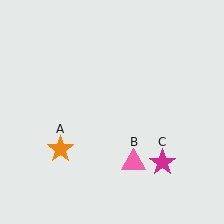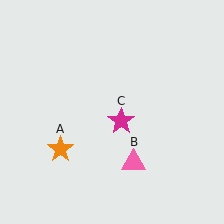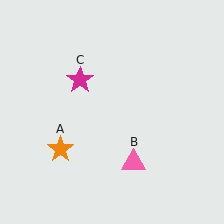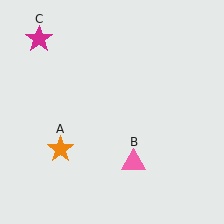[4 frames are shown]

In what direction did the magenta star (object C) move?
The magenta star (object C) moved up and to the left.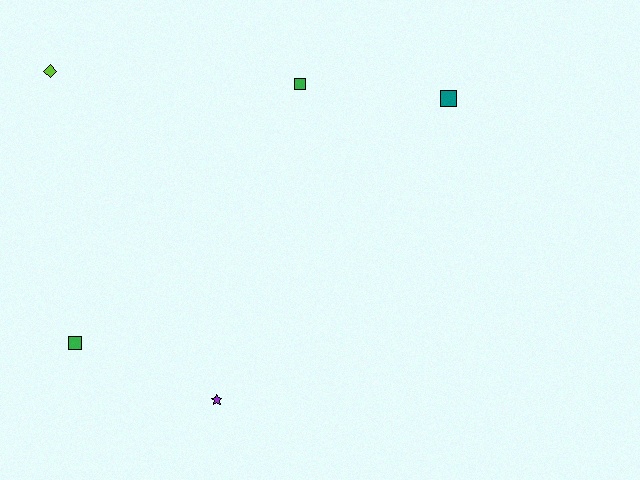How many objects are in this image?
There are 5 objects.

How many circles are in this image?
There are no circles.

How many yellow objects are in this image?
There are no yellow objects.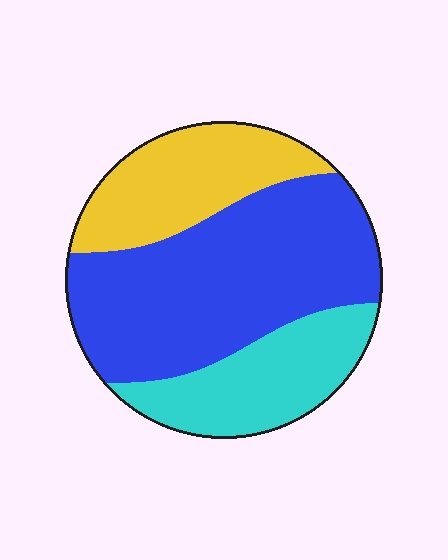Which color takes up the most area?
Blue, at roughly 50%.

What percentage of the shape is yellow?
Yellow takes up about one quarter (1/4) of the shape.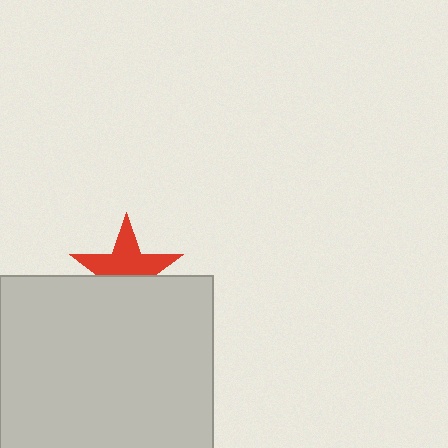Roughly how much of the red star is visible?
About half of it is visible (roughly 59%).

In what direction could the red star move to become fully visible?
The red star could move up. That would shift it out from behind the light gray rectangle entirely.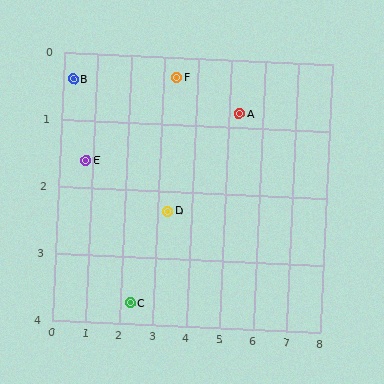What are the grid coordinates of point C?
Point C is at approximately (2.3, 3.7).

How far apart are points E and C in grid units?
Points E and C are about 2.6 grid units apart.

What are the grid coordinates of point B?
Point B is at approximately (0.3, 0.4).